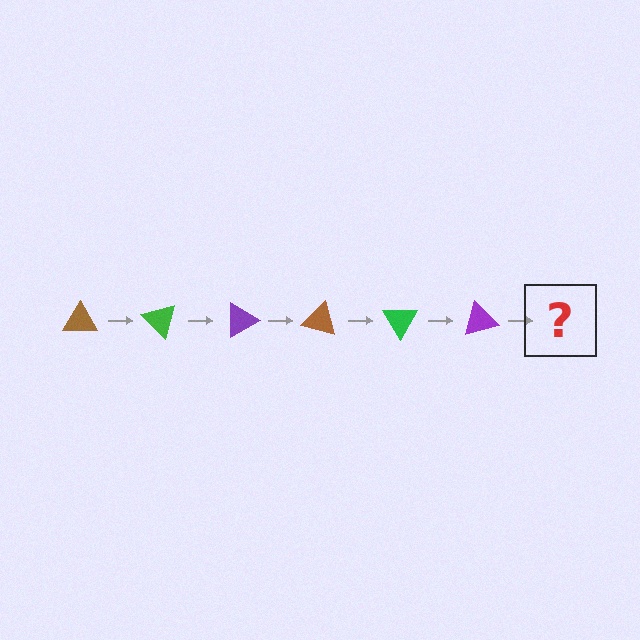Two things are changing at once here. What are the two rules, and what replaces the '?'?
The two rules are that it rotates 45 degrees each step and the color cycles through brown, green, and purple. The '?' should be a brown triangle, rotated 270 degrees from the start.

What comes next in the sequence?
The next element should be a brown triangle, rotated 270 degrees from the start.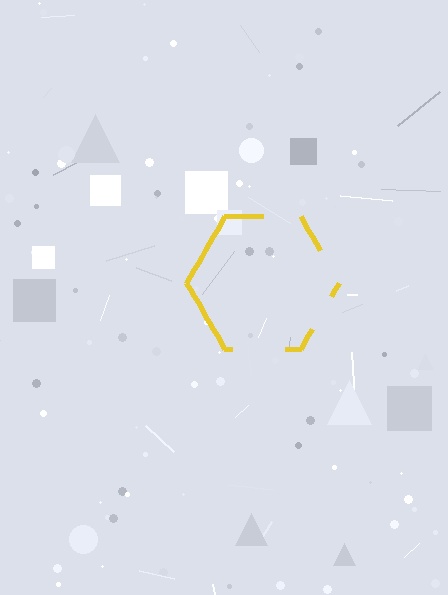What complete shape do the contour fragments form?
The contour fragments form a hexagon.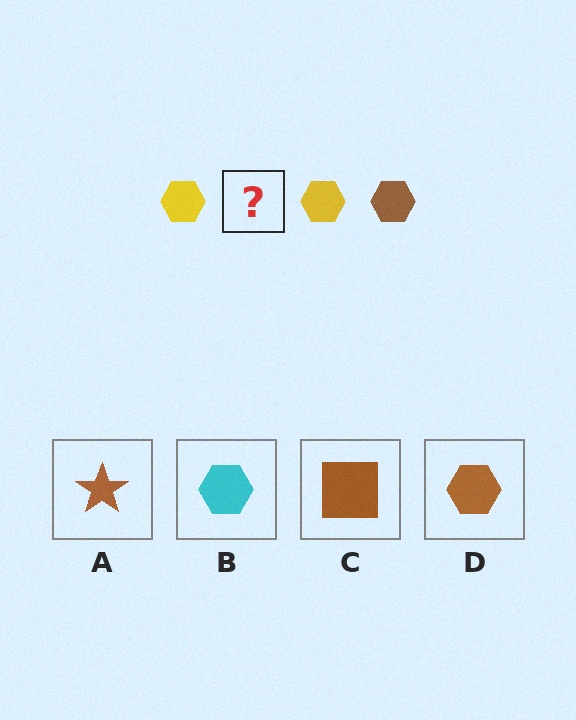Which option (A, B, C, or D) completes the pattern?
D.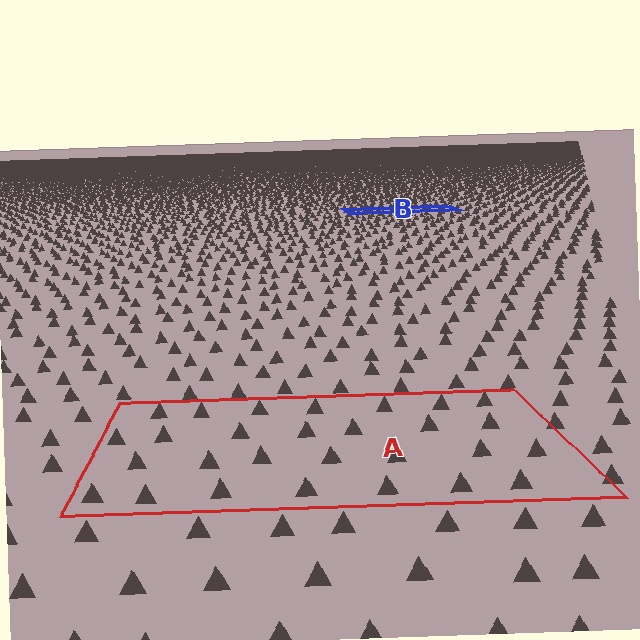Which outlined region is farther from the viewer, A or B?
Region B is farther from the viewer — the texture elements inside it appear smaller and more densely packed.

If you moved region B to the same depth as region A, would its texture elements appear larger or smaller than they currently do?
They would appear larger. At a closer depth, the same texture elements are projected at a bigger on-screen size.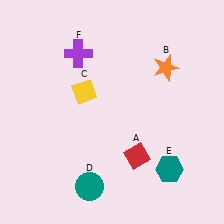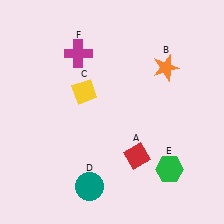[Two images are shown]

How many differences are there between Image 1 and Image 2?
There are 2 differences between the two images.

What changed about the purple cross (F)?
In Image 1, F is purple. In Image 2, it changed to magenta.